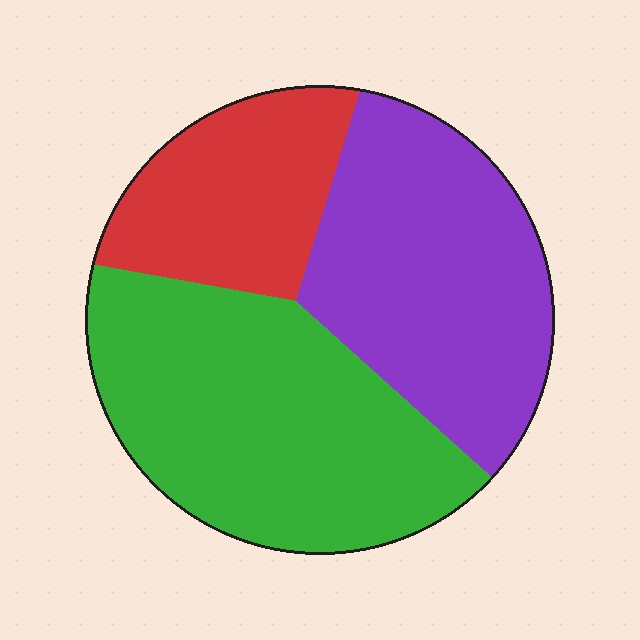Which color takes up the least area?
Red, at roughly 20%.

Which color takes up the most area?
Green, at roughly 45%.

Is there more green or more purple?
Green.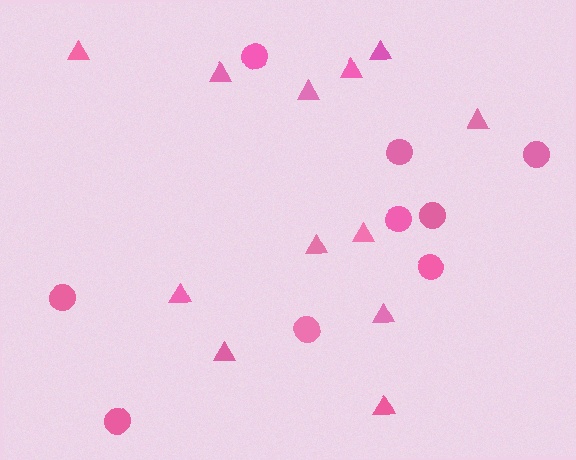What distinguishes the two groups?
There are 2 groups: one group of circles (9) and one group of triangles (12).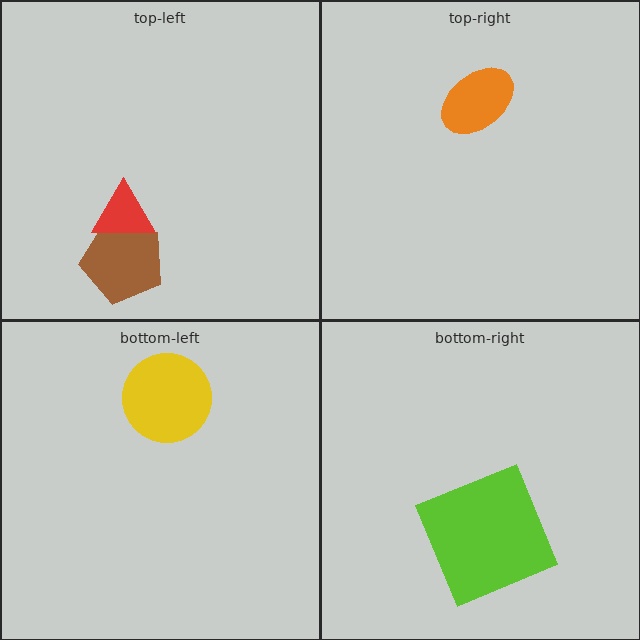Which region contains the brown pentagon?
The top-left region.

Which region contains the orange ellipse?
The top-right region.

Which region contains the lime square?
The bottom-right region.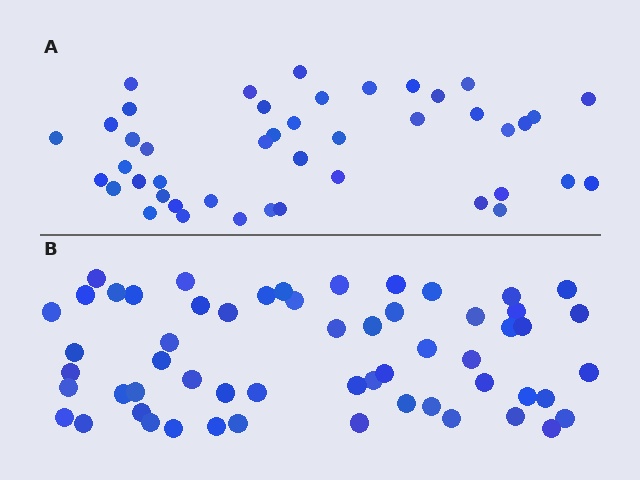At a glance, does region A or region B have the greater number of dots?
Region B (the bottom region) has more dots.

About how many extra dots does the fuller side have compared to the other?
Region B has approximately 15 more dots than region A.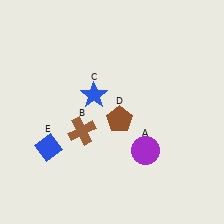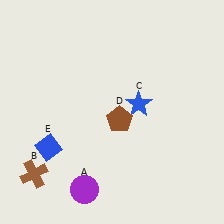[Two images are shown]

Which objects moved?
The objects that moved are: the purple circle (A), the brown cross (B), the blue star (C).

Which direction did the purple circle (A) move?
The purple circle (A) moved left.